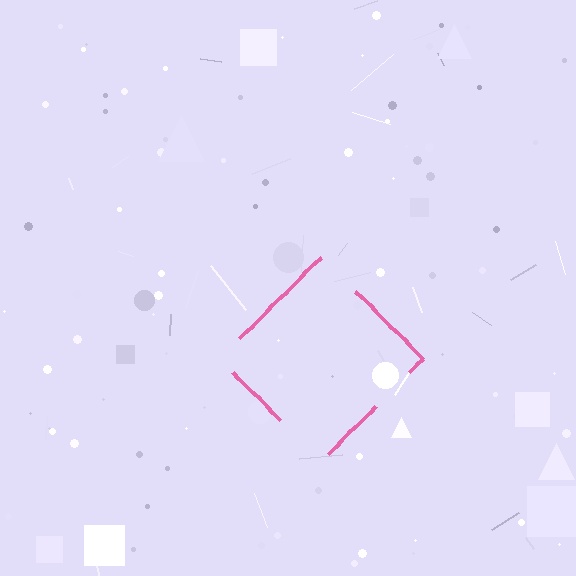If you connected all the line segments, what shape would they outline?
They would outline a diamond.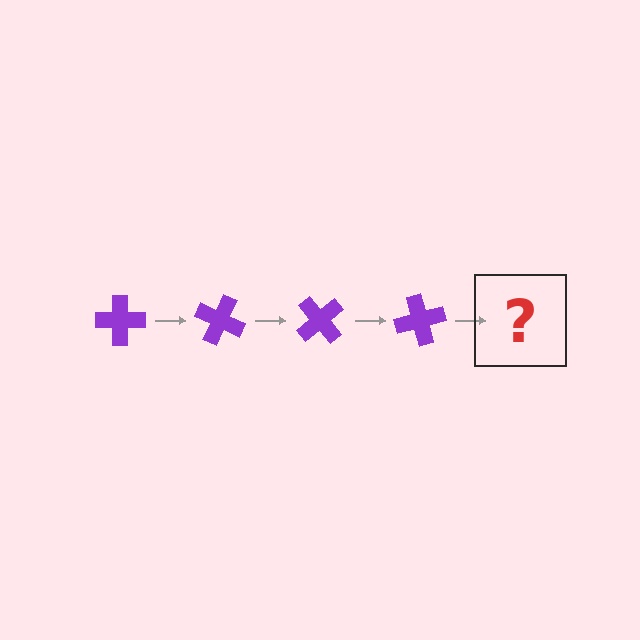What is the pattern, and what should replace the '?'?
The pattern is that the cross rotates 25 degrees each step. The '?' should be a purple cross rotated 100 degrees.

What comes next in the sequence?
The next element should be a purple cross rotated 100 degrees.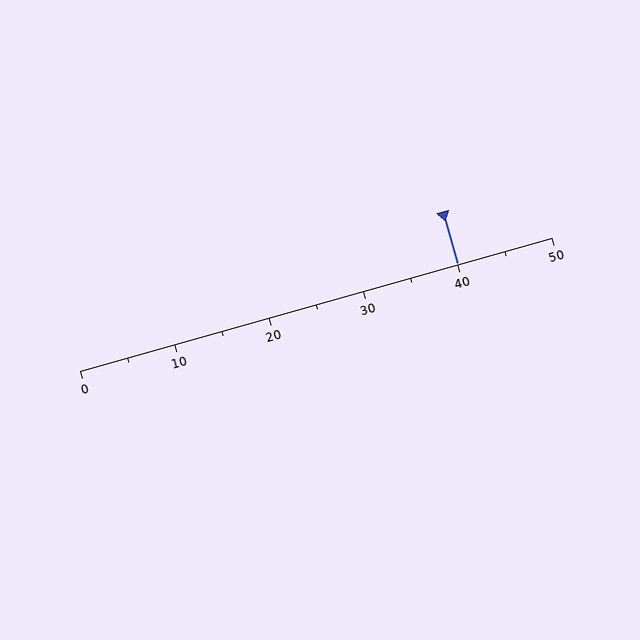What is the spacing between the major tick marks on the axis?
The major ticks are spaced 10 apart.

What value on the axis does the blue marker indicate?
The marker indicates approximately 40.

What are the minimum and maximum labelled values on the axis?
The axis runs from 0 to 50.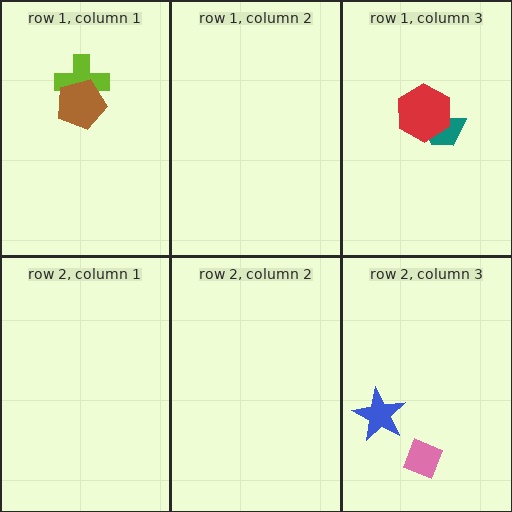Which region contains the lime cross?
The row 1, column 1 region.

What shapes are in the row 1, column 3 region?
The teal trapezoid, the red hexagon.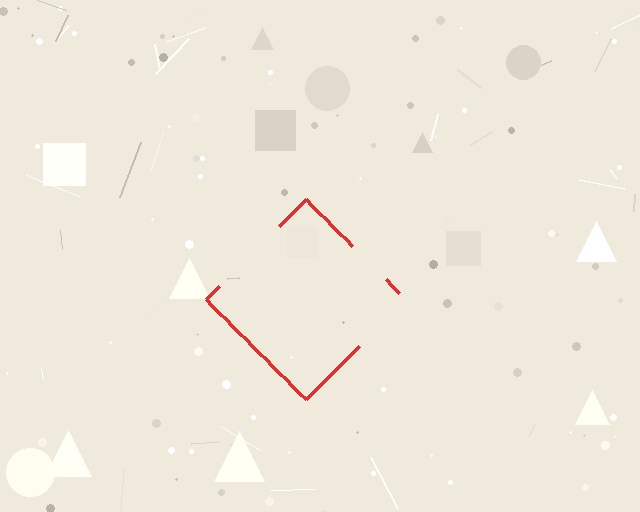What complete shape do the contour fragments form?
The contour fragments form a diamond.